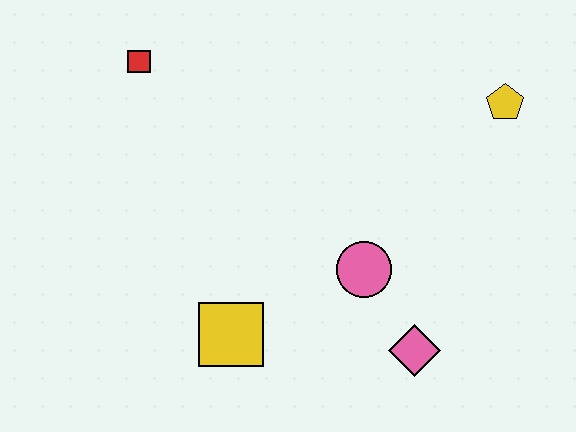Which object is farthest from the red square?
The pink diamond is farthest from the red square.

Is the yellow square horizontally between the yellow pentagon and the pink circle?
No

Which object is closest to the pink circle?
The pink diamond is closest to the pink circle.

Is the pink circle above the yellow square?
Yes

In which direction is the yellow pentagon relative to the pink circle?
The yellow pentagon is above the pink circle.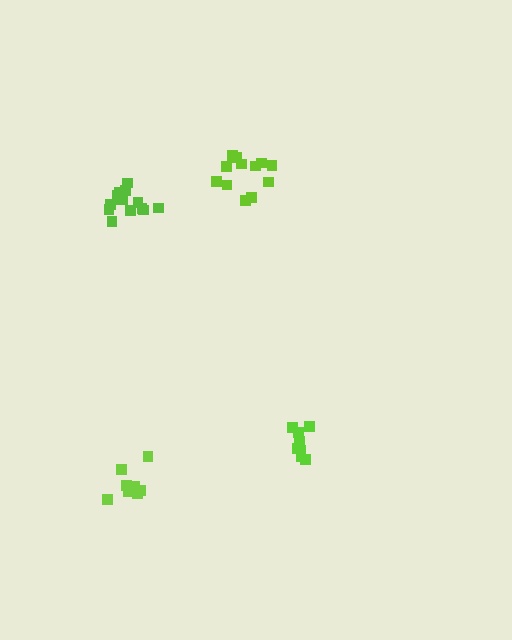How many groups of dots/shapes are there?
There are 4 groups.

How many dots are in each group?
Group 1: 12 dots, Group 2: 8 dots, Group 3: 14 dots, Group 4: 8 dots (42 total).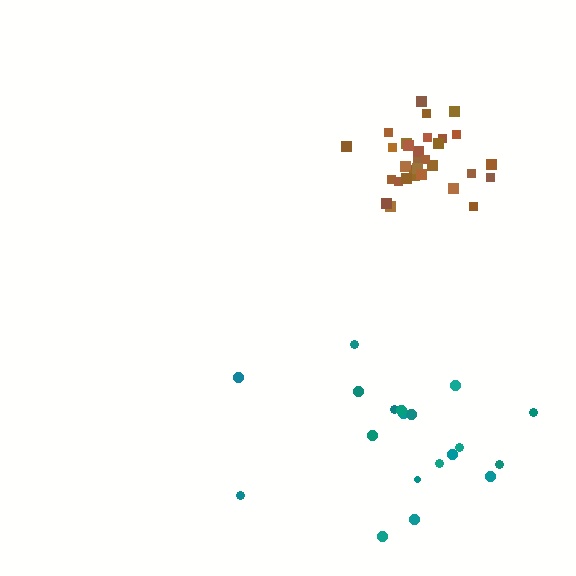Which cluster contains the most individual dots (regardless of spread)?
Brown (31).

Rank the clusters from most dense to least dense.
brown, teal.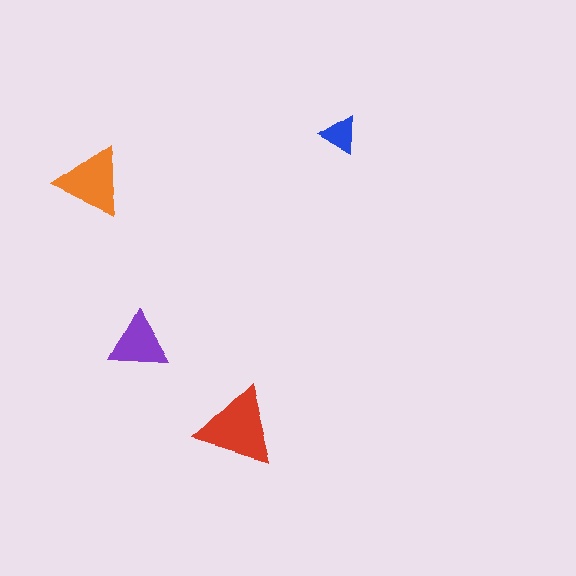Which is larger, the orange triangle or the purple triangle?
The orange one.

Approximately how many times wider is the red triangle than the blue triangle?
About 2 times wider.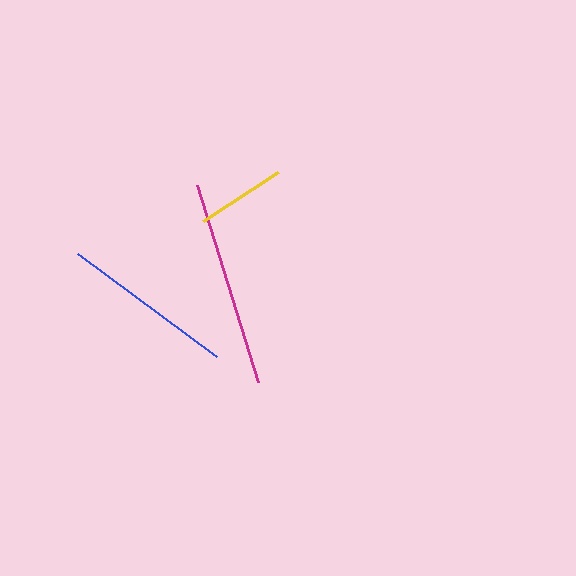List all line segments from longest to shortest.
From longest to shortest: magenta, blue, yellow.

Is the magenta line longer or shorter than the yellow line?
The magenta line is longer than the yellow line.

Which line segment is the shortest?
The yellow line is the shortest at approximately 90 pixels.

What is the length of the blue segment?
The blue segment is approximately 173 pixels long.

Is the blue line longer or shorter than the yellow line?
The blue line is longer than the yellow line.